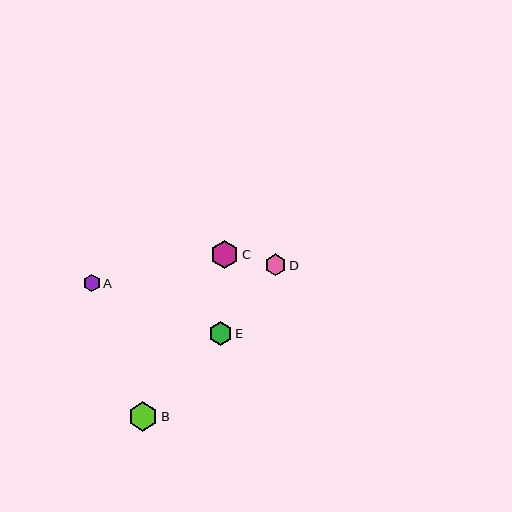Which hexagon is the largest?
Hexagon B is the largest with a size of approximately 30 pixels.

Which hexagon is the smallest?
Hexagon A is the smallest with a size of approximately 17 pixels.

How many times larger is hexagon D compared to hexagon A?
Hexagon D is approximately 1.3 times the size of hexagon A.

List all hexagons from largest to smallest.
From largest to smallest: B, C, E, D, A.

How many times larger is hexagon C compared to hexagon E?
Hexagon C is approximately 1.2 times the size of hexagon E.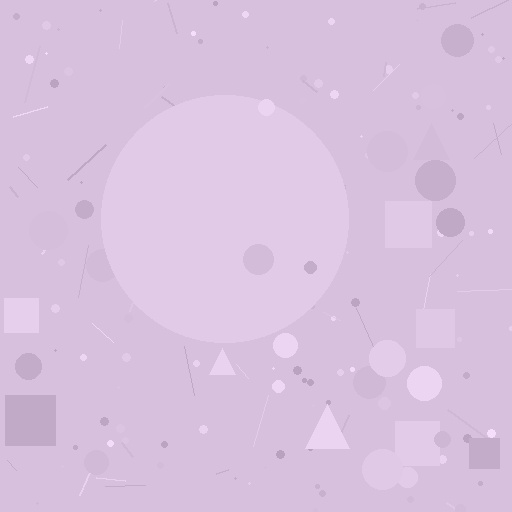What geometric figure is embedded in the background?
A circle is embedded in the background.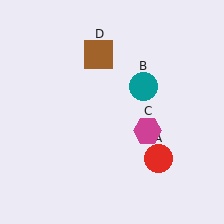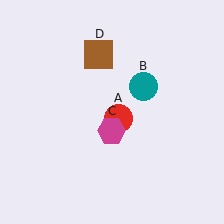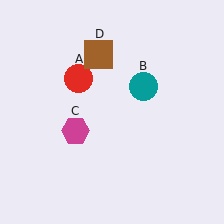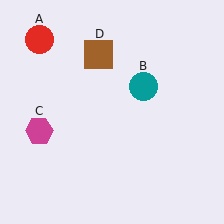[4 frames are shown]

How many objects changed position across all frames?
2 objects changed position: red circle (object A), magenta hexagon (object C).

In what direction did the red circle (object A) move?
The red circle (object A) moved up and to the left.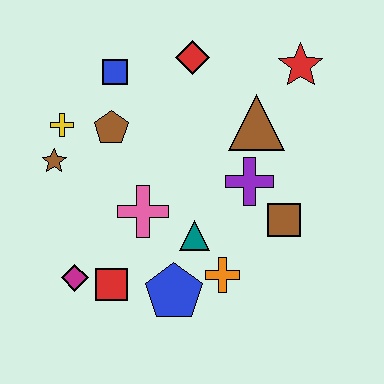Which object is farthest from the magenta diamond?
The red star is farthest from the magenta diamond.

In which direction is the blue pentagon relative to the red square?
The blue pentagon is to the right of the red square.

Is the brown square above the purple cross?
No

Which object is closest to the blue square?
The brown pentagon is closest to the blue square.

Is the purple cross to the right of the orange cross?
Yes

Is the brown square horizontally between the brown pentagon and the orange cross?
No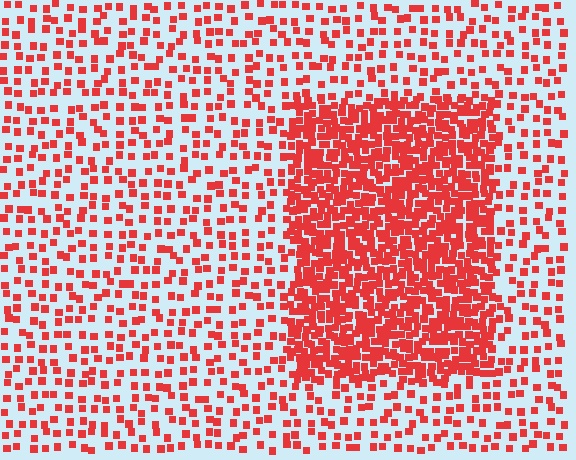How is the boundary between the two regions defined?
The boundary is defined by a change in element density (approximately 2.9x ratio). All elements are the same color, size, and shape.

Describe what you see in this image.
The image contains small red elements arranged at two different densities. A rectangle-shaped region is visible where the elements are more densely packed than the surrounding area.